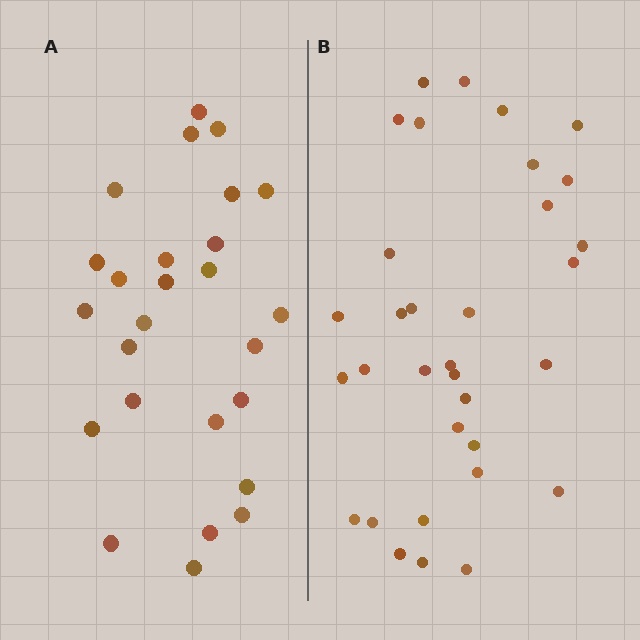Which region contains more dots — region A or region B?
Region B (the right region) has more dots.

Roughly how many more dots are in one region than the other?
Region B has roughly 8 or so more dots than region A.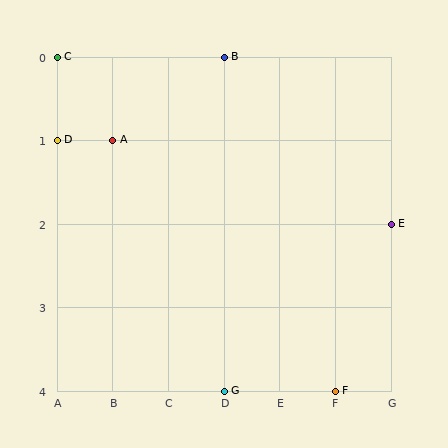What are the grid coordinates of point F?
Point F is at grid coordinates (F, 4).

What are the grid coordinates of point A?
Point A is at grid coordinates (B, 1).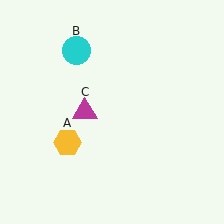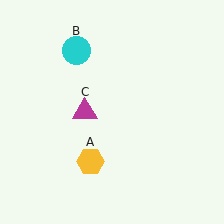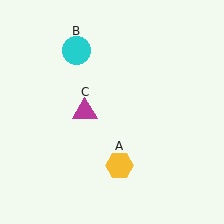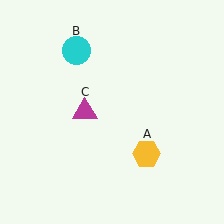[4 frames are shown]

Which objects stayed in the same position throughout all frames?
Cyan circle (object B) and magenta triangle (object C) remained stationary.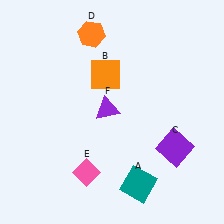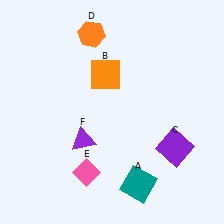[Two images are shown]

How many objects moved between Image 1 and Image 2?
1 object moved between the two images.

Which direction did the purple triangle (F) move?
The purple triangle (F) moved down.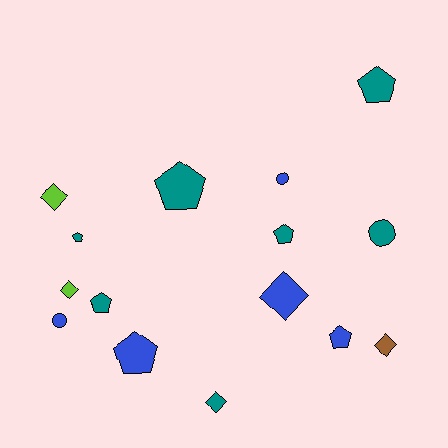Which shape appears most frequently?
Pentagon, with 7 objects.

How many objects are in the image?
There are 15 objects.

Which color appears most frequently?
Teal, with 7 objects.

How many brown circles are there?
There are no brown circles.